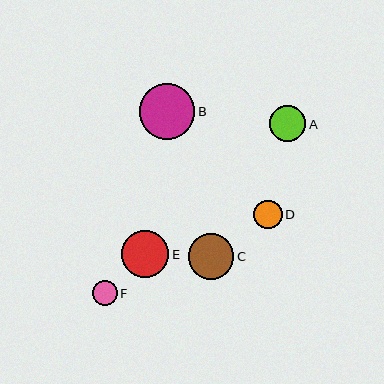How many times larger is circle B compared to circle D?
Circle B is approximately 1.9 times the size of circle D.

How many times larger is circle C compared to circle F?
Circle C is approximately 1.8 times the size of circle F.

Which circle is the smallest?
Circle F is the smallest with a size of approximately 25 pixels.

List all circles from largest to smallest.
From largest to smallest: B, E, C, A, D, F.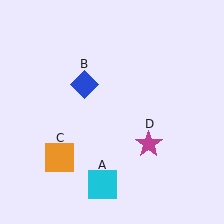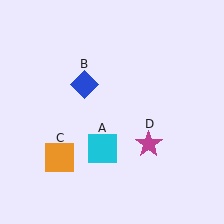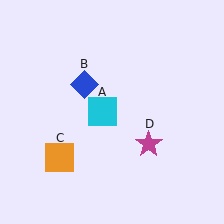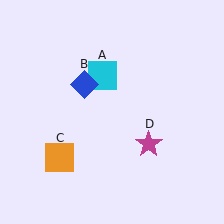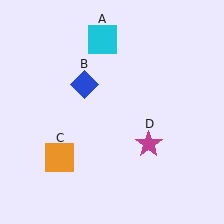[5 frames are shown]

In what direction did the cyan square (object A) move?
The cyan square (object A) moved up.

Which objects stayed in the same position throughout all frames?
Blue diamond (object B) and orange square (object C) and magenta star (object D) remained stationary.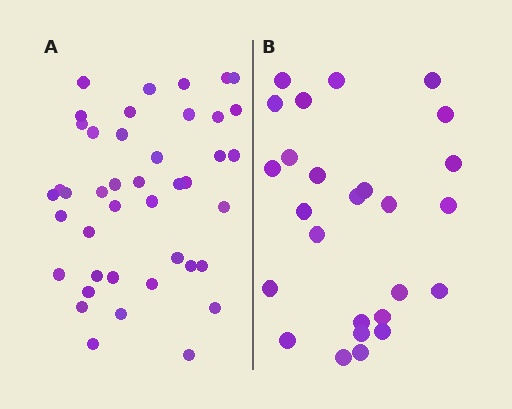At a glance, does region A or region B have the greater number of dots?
Region A (the left region) has more dots.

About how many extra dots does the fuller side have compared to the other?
Region A has approximately 15 more dots than region B.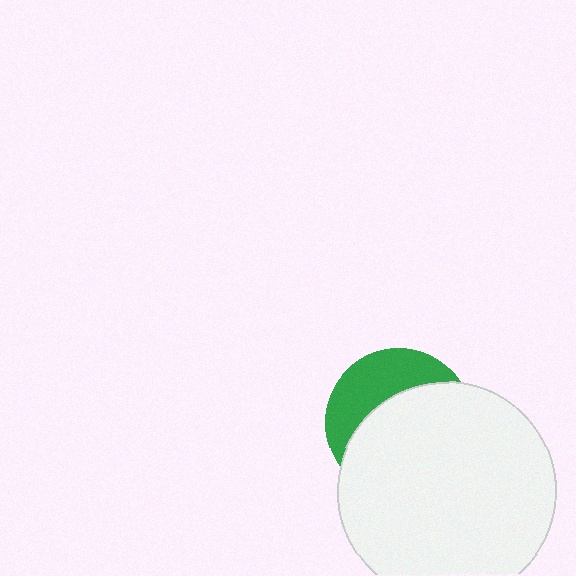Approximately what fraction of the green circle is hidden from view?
Roughly 64% of the green circle is hidden behind the white circle.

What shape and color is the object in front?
The object in front is a white circle.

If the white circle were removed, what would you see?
You would see the complete green circle.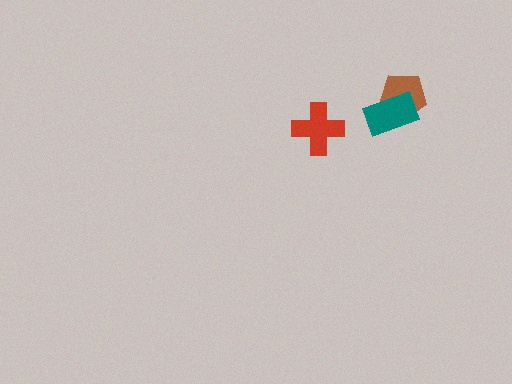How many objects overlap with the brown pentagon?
1 object overlaps with the brown pentagon.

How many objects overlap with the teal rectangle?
1 object overlaps with the teal rectangle.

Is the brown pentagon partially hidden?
Yes, it is partially covered by another shape.